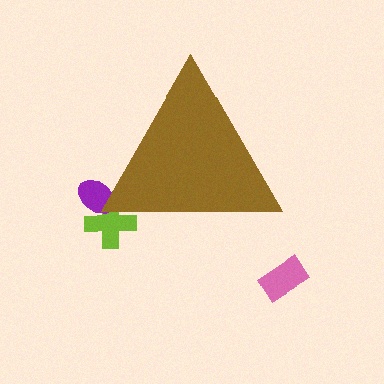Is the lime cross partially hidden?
Yes, the lime cross is partially hidden behind the brown triangle.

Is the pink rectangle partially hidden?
No, the pink rectangle is fully visible.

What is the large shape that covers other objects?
A brown triangle.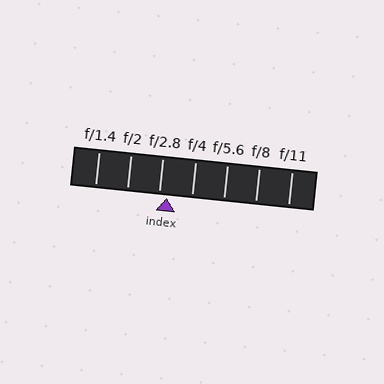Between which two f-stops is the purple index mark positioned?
The index mark is between f/2.8 and f/4.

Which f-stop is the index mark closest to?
The index mark is closest to f/2.8.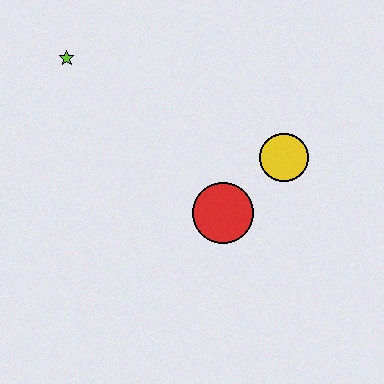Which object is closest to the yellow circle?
The red circle is closest to the yellow circle.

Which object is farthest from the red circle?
The lime star is farthest from the red circle.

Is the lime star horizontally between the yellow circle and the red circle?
No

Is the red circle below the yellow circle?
Yes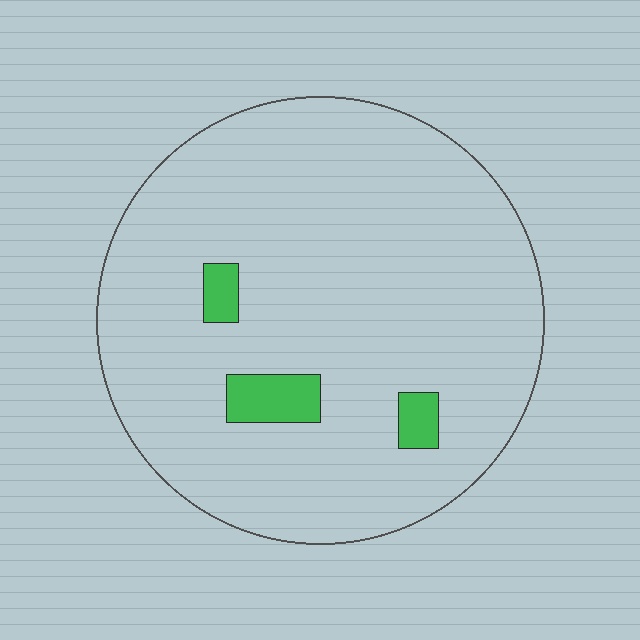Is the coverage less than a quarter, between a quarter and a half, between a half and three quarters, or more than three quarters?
Less than a quarter.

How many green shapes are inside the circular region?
3.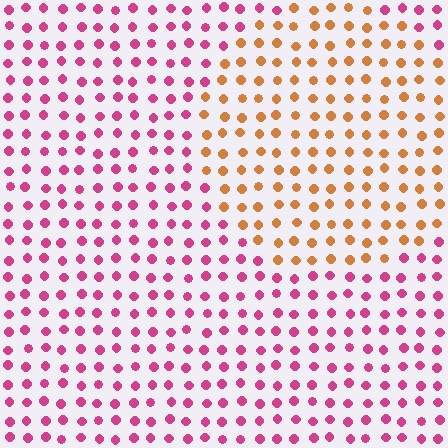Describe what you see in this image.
The image is filled with small magenta elements in a uniform arrangement. A circle-shaped region is visible where the elements are tinted to a slightly different hue, forming a subtle color boundary.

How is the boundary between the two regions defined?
The boundary is defined purely by a slight shift in hue (about 59 degrees). Spacing, size, and orientation are identical on both sides.